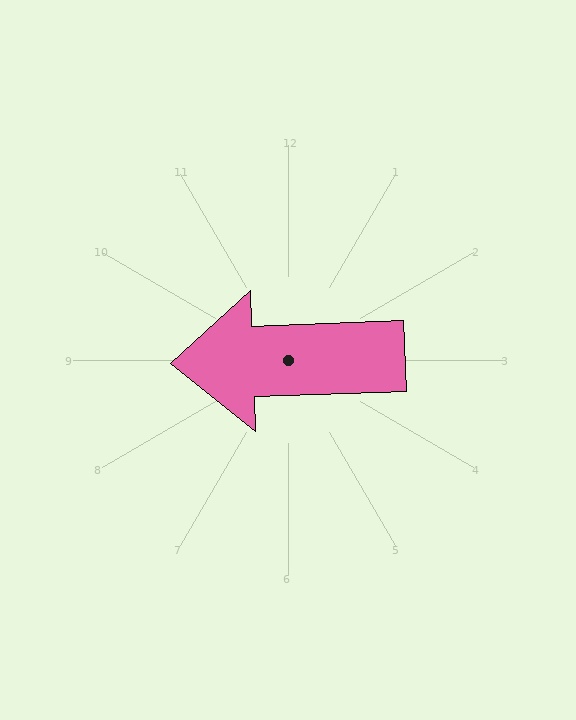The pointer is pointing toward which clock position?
Roughly 9 o'clock.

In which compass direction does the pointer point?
West.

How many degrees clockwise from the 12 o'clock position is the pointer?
Approximately 268 degrees.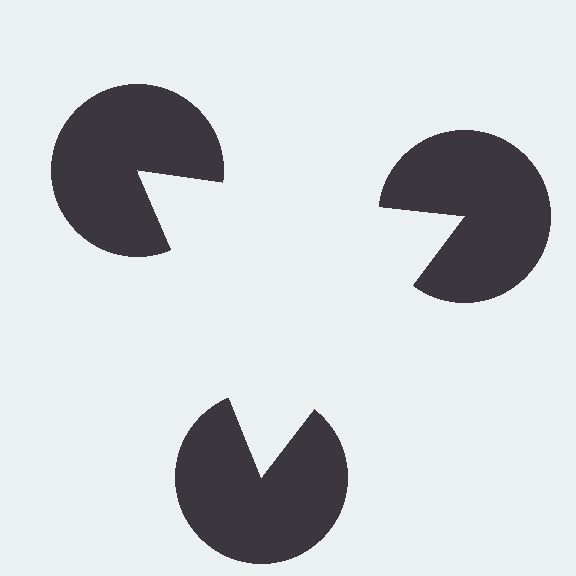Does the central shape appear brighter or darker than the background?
It typically appears slightly brighter than the background, even though no actual brightness change is drawn.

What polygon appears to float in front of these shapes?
An illusory triangle — its edges are inferred from the aligned wedge cuts in the pac-man discs, not physically drawn.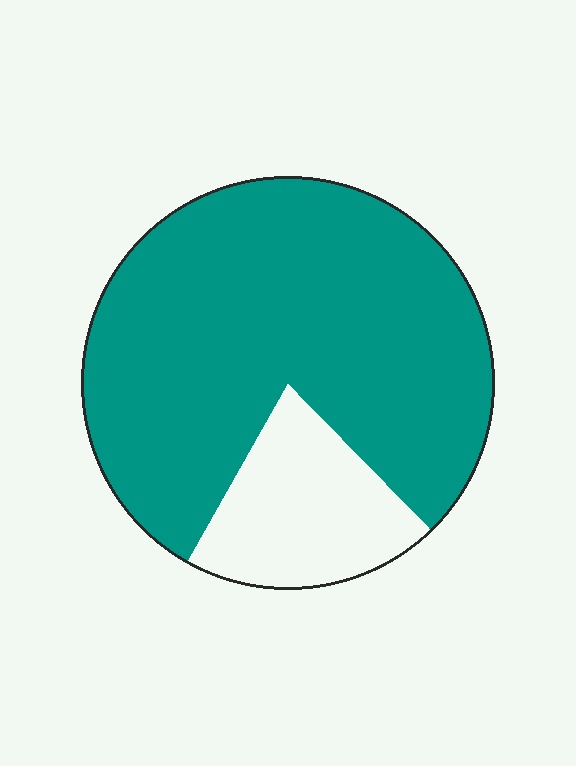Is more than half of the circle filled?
Yes.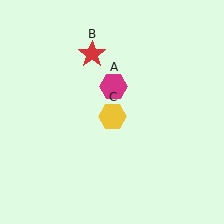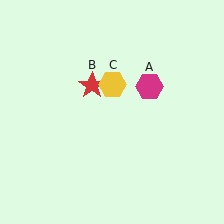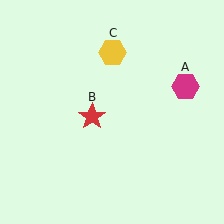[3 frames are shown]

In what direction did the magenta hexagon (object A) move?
The magenta hexagon (object A) moved right.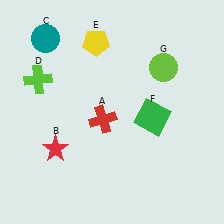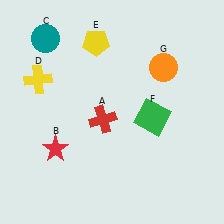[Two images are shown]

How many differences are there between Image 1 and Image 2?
There are 2 differences between the two images.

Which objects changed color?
D changed from lime to yellow. G changed from lime to orange.